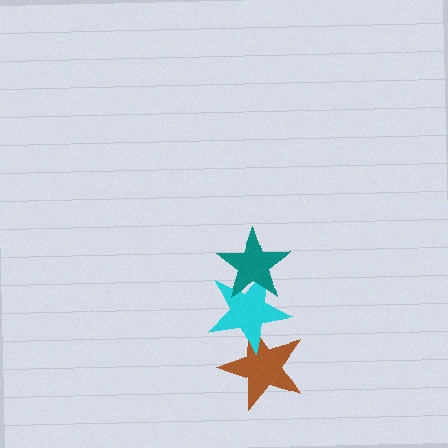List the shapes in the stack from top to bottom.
From top to bottom: the teal star, the cyan star, the brown star.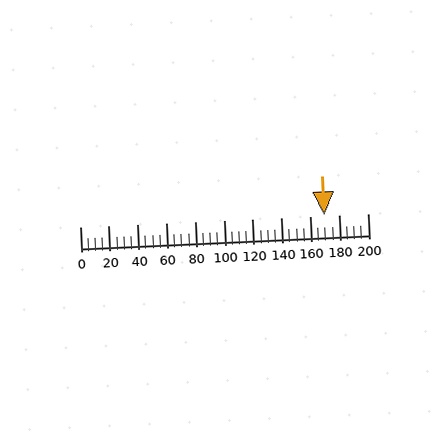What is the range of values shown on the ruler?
The ruler shows values from 0 to 200.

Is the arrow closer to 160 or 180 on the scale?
The arrow is closer to 180.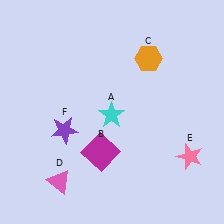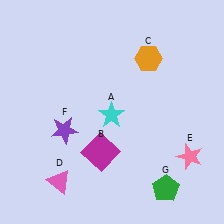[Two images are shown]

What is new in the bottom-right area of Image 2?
A green pentagon (G) was added in the bottom-right area of Image 2.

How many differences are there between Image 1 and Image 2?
There is 1 difference between the two images.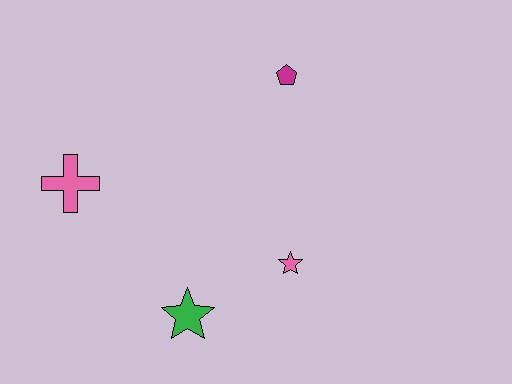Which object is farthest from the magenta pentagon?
The green star is farthest from the magenta pentagon.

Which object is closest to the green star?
The pink star is closest to the green star.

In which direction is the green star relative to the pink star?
The green star is to the left of the pink star.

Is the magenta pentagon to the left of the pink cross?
No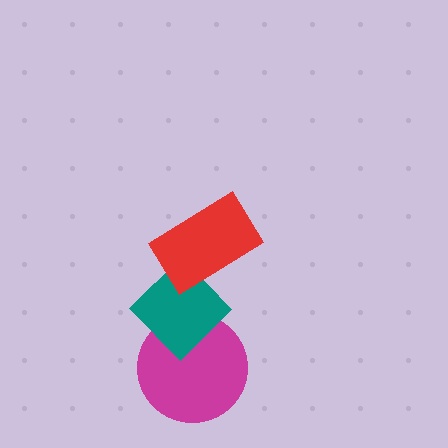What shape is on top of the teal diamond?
The red rectangle is on top of the teal diamond.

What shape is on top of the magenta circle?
The teal diamond is on top of the magenta circle.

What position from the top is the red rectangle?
The red rectangle is 1st from the top.